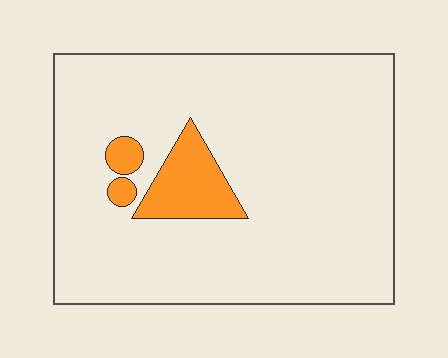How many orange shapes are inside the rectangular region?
3.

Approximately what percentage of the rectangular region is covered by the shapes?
Approximately 10%.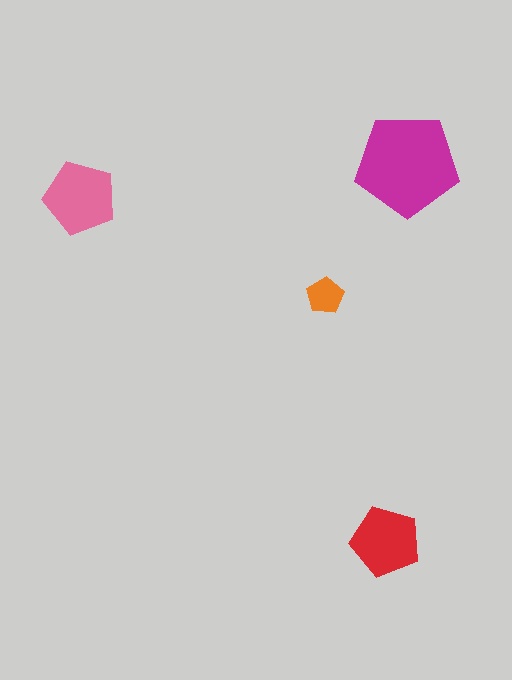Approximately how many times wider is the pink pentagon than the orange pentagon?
About 2 times wider.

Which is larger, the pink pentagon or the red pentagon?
The pink one.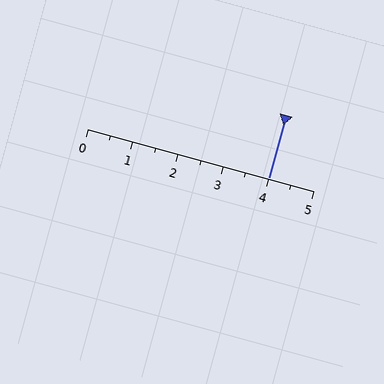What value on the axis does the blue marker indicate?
The marker indicates approximately 4.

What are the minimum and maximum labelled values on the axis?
The axis runs from 0 to 5.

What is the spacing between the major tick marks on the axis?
The major ticks are spaced 1 apart.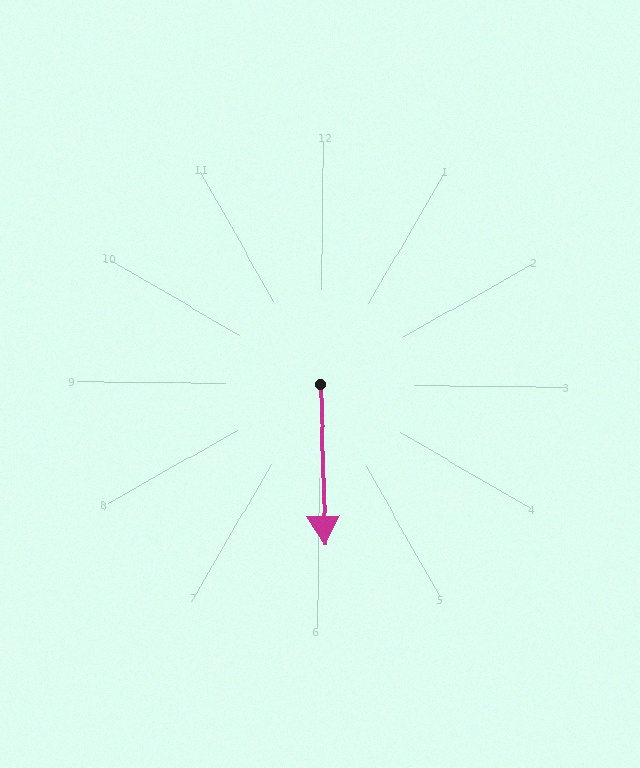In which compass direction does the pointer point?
South.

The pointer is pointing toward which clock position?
Roughly 6 o'clock.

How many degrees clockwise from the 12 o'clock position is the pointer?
Approximately 178 degrees.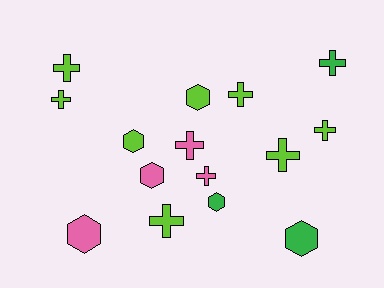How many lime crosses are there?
There are 6 lime crosses.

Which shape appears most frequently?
Cross, with 9 objects.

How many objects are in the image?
There are 15 objects.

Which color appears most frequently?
Lime, with 8 objects.